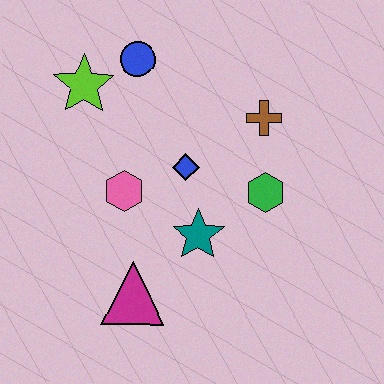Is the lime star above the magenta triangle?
Yes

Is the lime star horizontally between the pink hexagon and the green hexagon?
No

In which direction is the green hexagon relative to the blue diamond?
The green hexagon is to the right of the blue diamond.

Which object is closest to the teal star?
The blue diamond is closest to the teal star.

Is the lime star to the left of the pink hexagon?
Yes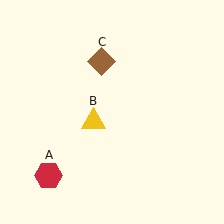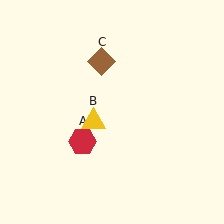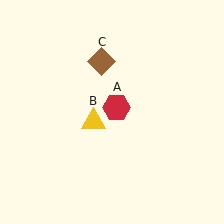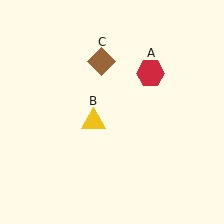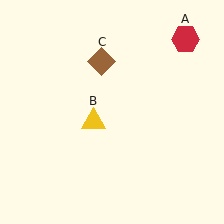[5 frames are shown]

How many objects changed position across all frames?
1 object changed position: red hexagon (object A).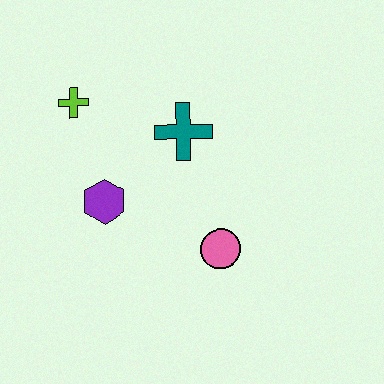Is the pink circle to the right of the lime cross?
Yes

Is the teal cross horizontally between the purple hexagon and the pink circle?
Yes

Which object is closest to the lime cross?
The purple hexagon is closest to the lime cross.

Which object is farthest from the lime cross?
The pink circle is farthest from the lime cross.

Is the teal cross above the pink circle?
Yes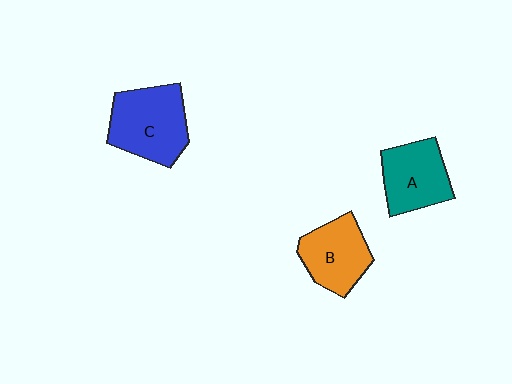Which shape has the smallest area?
Shape B (orange).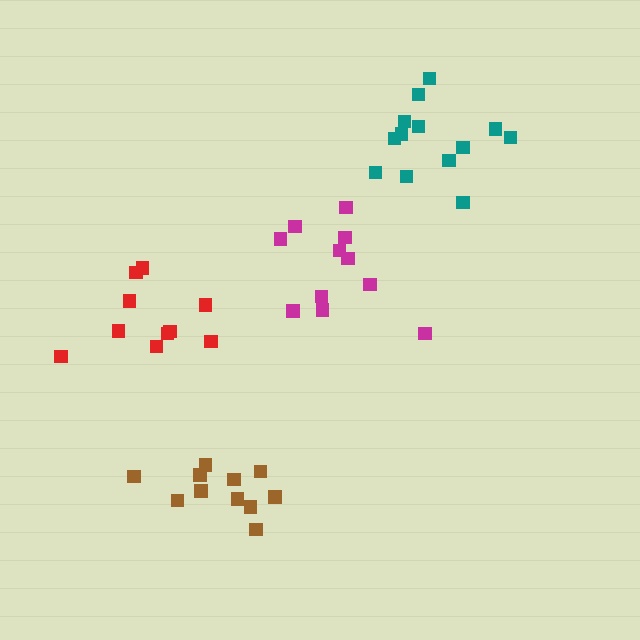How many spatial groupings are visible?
There are 4 spatial groupings.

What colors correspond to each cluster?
The clusters are colored: red, brown, magenta, teal.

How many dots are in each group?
Group 1: 10 dots, Group 2: 11 dots, Group 3: 11 dots, Group 4: 13 dots (45 total).